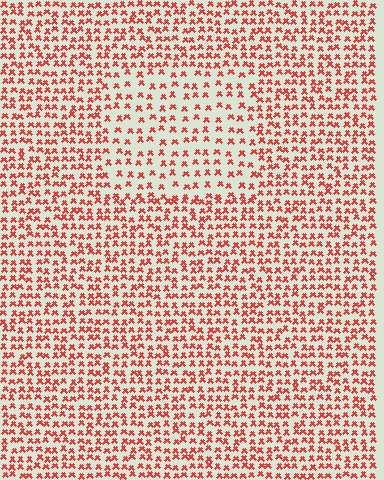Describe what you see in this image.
The image contains small red elements arranged at two different densities. A rectangle-shaped region is visible where the elements are less densely packed than the surrounding area.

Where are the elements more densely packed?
The elements are more densely packed outside the rectangle boundary.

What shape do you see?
I see a rectangle.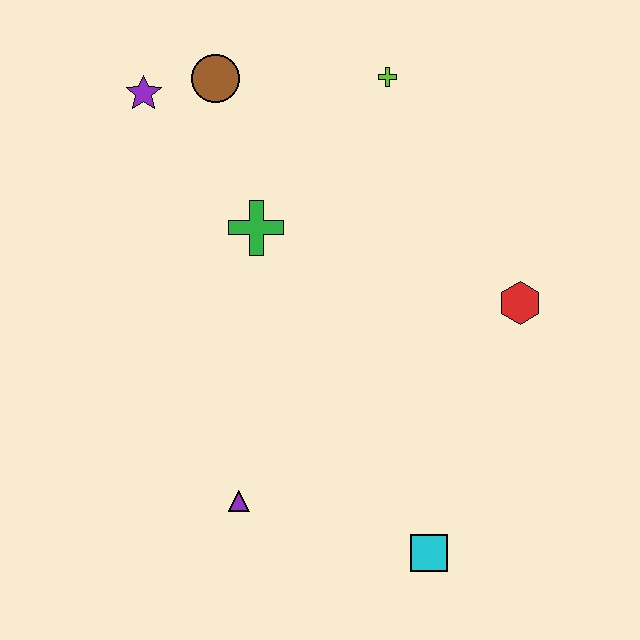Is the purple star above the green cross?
Yes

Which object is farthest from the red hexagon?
The purple star is farthest from the red hexagon.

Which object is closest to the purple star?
The brown circle is closest to the purple star.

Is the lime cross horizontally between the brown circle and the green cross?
No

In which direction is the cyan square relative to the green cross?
The cyan square is below the green cross.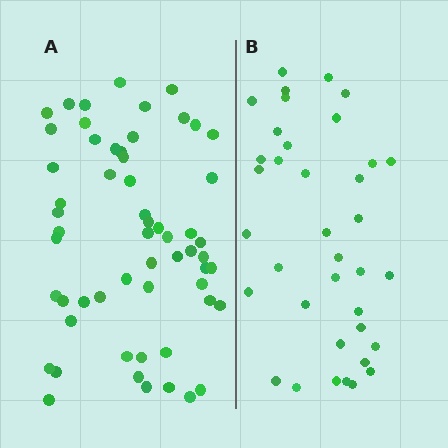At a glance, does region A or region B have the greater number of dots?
Region A (the left region) has more dots.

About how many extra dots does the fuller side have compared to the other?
Region A has approximately 20 more dots than region B.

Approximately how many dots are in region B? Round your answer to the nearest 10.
About 40 dots. (The exact count is 37, which rounds to 40.)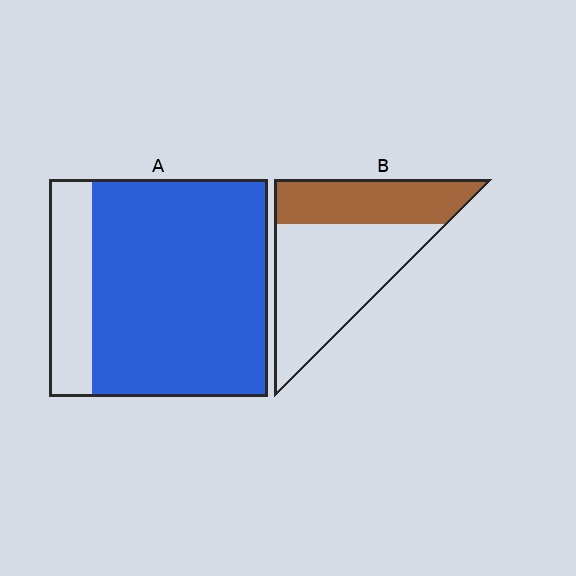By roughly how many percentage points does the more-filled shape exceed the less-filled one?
By roughly 45 percentage points (A over B).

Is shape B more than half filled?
No.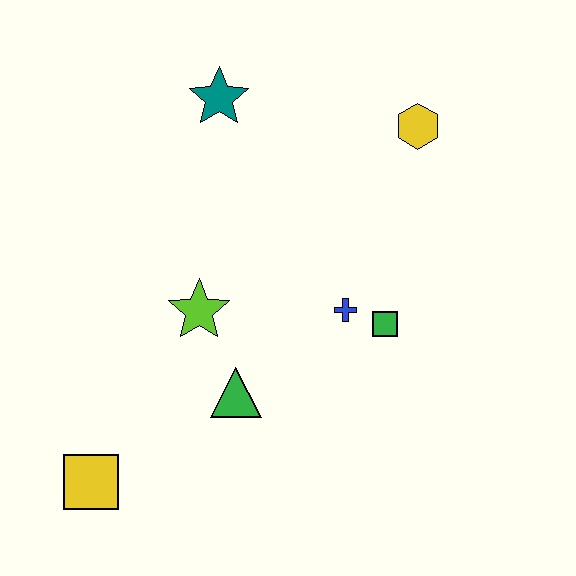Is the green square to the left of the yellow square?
No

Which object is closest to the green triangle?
The lime star is closest to the green triangle.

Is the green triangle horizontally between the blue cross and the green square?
No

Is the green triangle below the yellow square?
No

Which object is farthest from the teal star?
The yellow square is farthest from the teal star.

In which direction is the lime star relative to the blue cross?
The lime star is to the left of the blue cross.